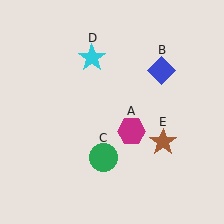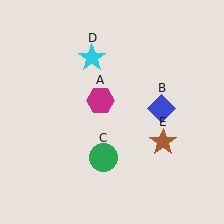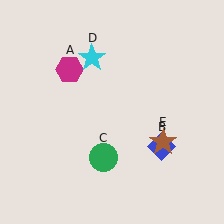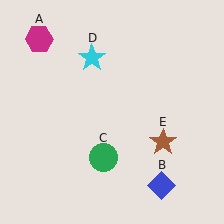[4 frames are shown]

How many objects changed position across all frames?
2 objects changed position: magenta hexagon (object A), blue diamond (object B).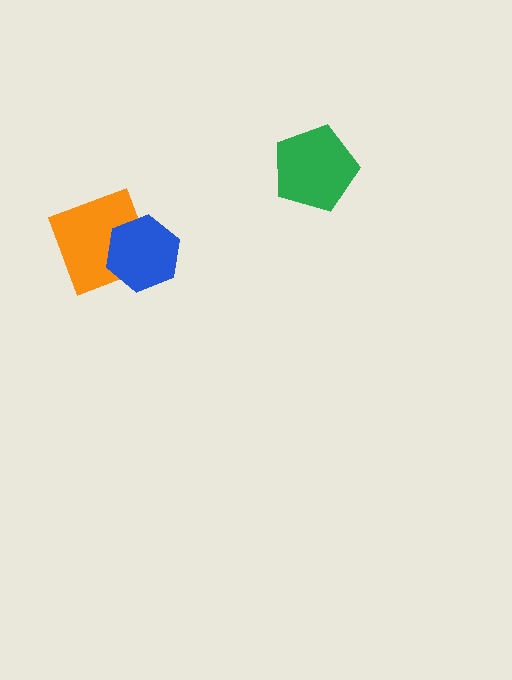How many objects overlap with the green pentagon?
0 objects overlap with the green pentagon.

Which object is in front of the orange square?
The blue hexagon is in front of the orange square.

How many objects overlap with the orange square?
1 object overlaps with the orange square.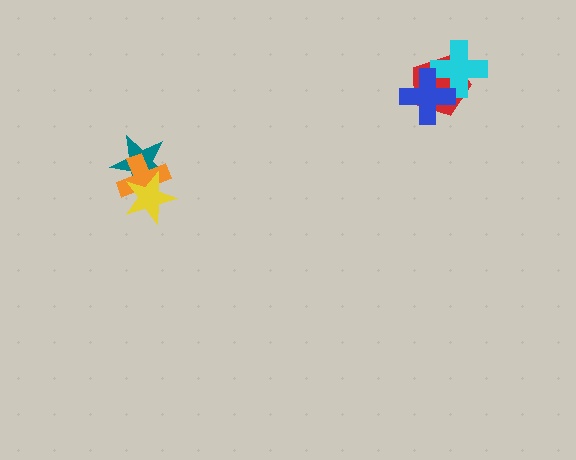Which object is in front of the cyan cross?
The blue cross is in front of the cyan cross.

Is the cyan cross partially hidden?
Yes, it is partially covered by another shape.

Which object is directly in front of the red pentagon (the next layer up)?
The cyan cross is directly in front of the red pentagon.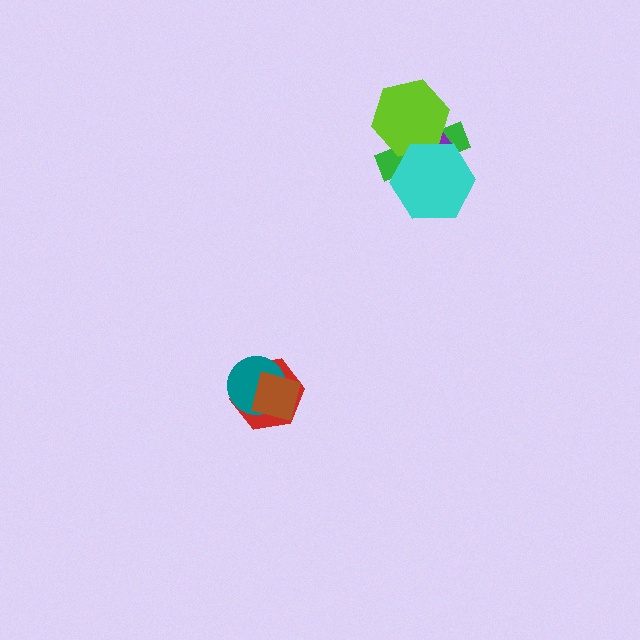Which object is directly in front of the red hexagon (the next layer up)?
The teal circle is directly in front of the red hexagon.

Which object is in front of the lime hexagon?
The cyan hexagon is in front of the lime hexagon.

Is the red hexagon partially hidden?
Yes, it is partially covered by another shape.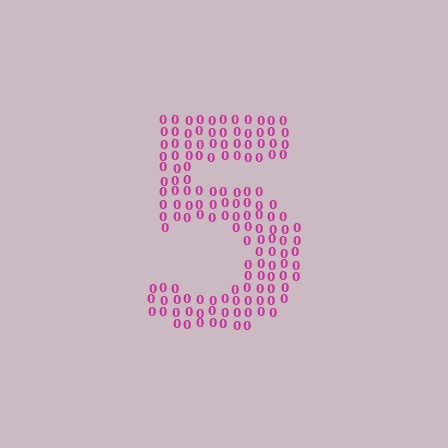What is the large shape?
The large shape is the digit 5.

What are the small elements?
The small elements are digit 0's.